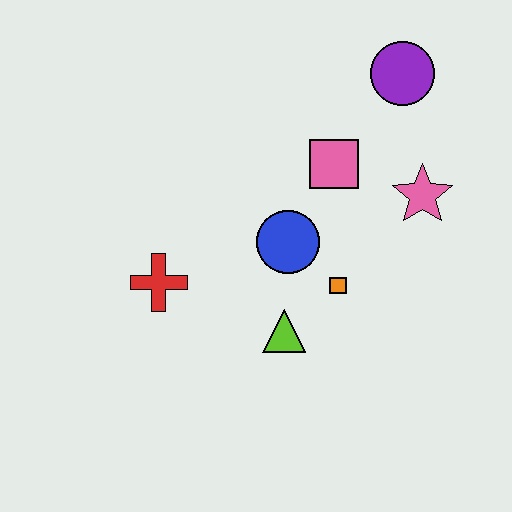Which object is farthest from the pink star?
The red cross is farthest from the pink star.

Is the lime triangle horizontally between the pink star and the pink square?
No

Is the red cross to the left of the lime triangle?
Yes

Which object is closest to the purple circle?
The pink square is closest to the purple circle.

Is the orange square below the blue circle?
Yes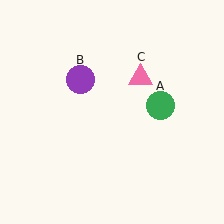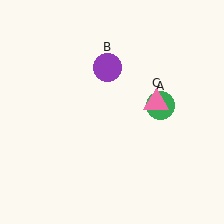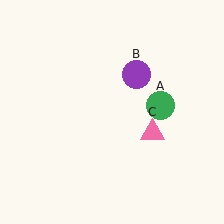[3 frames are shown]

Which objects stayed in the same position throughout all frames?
Green circle (object A) remained stationary.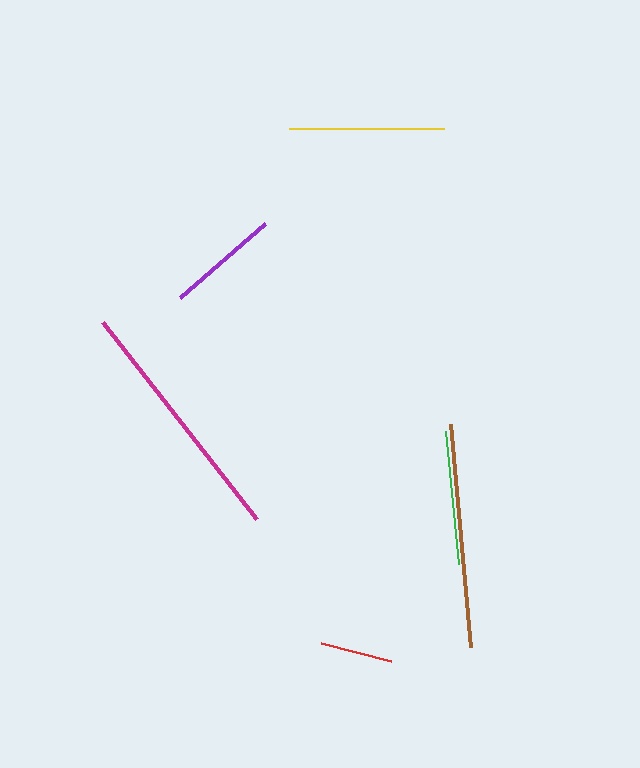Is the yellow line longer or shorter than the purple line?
The yellow line is longer than the purple line.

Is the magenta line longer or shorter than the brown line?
The magenta line is longer than the brown line.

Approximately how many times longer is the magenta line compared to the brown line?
The magenta line is approximately 1.1 times the length of the brown line.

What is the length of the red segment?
The red segment is approximately 72 pixels long.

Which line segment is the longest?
The magenta line is the longest at approximately 250 pixels.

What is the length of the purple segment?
The purple segment is approximately 113 pixels long.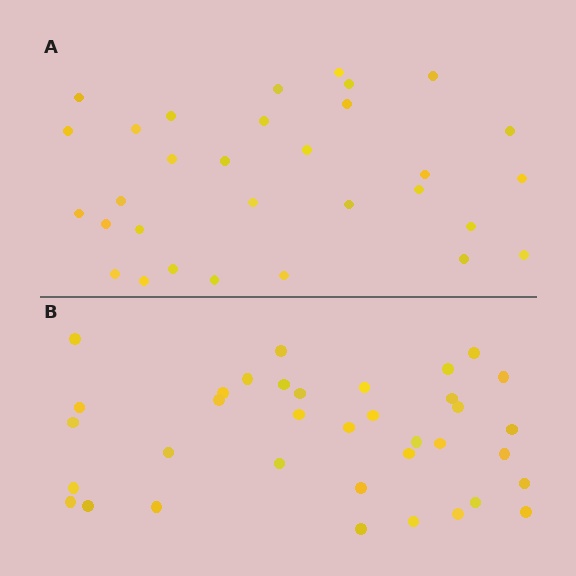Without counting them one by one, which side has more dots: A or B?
Region B (the bottom region) has more dots.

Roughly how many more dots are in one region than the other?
Region B has about 5 more dots than region A.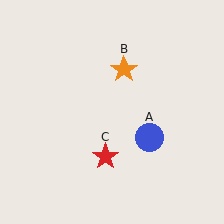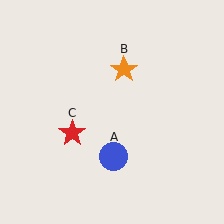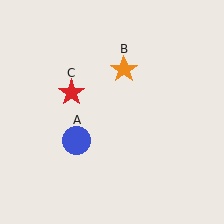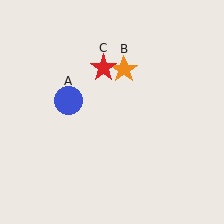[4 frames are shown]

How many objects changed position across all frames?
2 objects changed position: blue circle (object A), red star (object C).